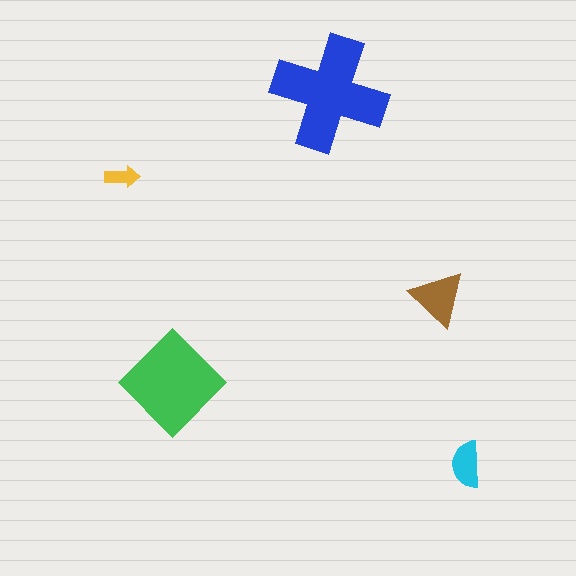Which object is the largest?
The blue cross.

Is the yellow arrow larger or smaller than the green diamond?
Smaller.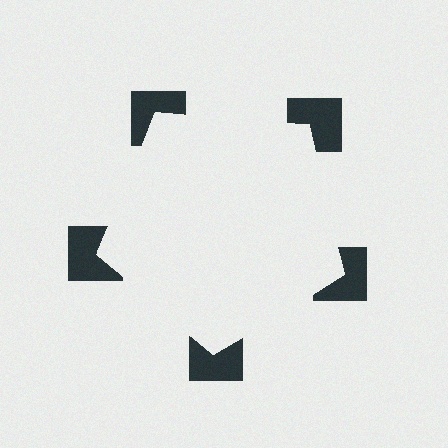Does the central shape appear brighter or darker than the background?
It typically appears slightly brighter than the background, even though no actual brightness change is drawn.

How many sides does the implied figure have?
5 sides.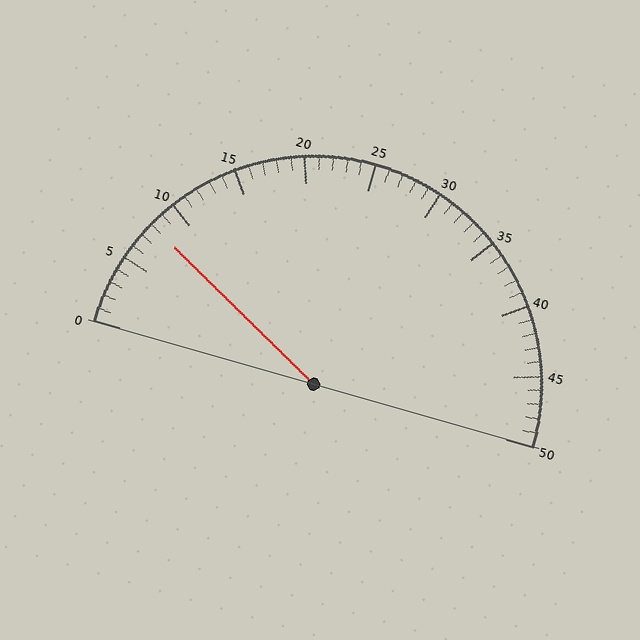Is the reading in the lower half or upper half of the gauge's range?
The reading is in the lower half of the range (0 to 50).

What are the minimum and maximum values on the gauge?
The gauge ranges from 0 to 50.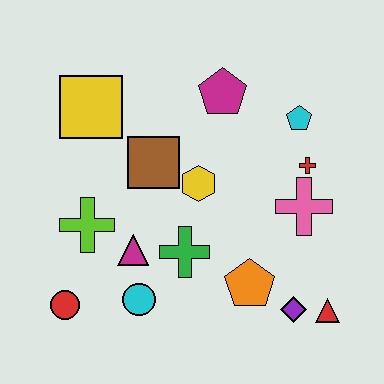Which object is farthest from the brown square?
The red triangle is farthest from the brown square.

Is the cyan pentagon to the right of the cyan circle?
Yes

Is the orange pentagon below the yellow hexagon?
Yes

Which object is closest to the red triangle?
The purple diamond is closest to the red triangle.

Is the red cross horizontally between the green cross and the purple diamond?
No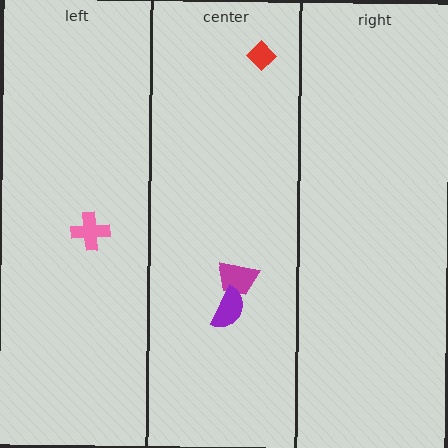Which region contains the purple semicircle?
The center region.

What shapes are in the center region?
The magenta trapezoid, the red diamond, the purple semicircle.